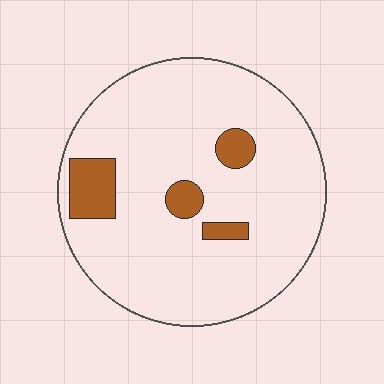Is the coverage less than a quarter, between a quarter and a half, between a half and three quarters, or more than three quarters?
Less than a quarter.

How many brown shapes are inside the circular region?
4.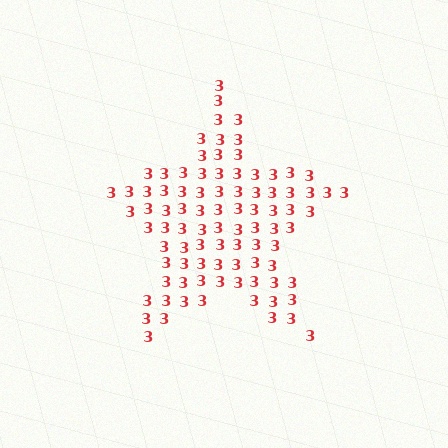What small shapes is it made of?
It is made of small digit 3's.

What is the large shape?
The large shape is a star.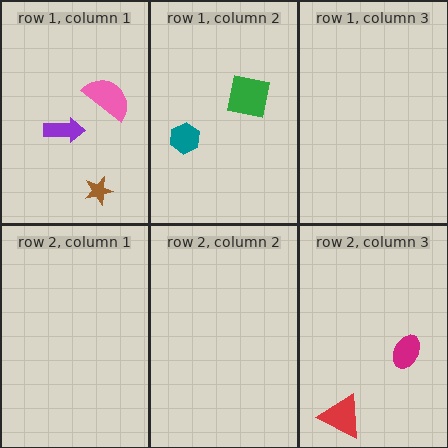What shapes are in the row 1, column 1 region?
The purple arrow, the brown star, the pink semicircle.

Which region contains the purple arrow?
The row 1, column 1 region.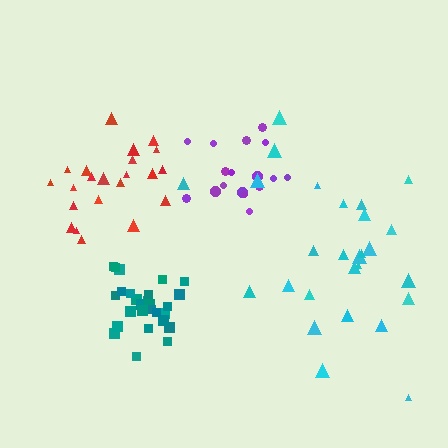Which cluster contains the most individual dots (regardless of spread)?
Teal (29).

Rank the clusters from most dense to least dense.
teal, purple, red, cyan.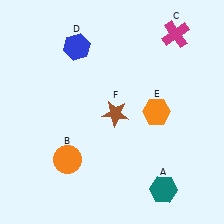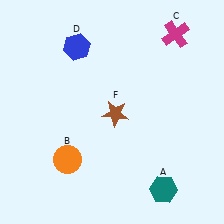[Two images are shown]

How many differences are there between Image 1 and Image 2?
There is 1 difference between the two images.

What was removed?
The orange hexagon (E) was removed in Image 2.